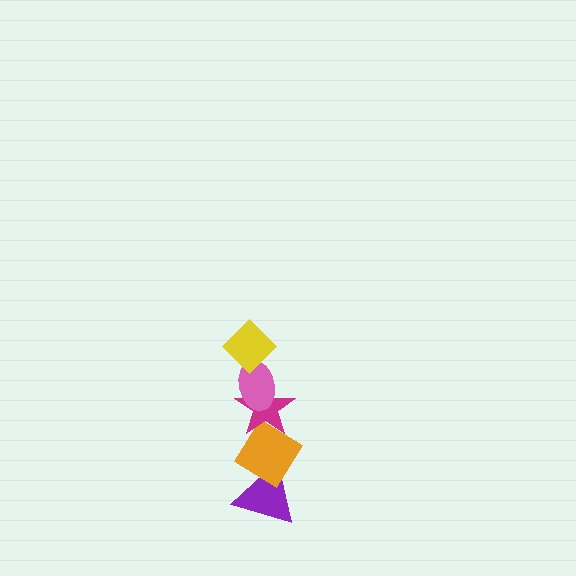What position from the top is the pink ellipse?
The pink ellipse is 2nd from the top.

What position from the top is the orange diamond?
The orange diamond is 4th from the top.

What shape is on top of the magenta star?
The pink ellipse is on top of the magenta star.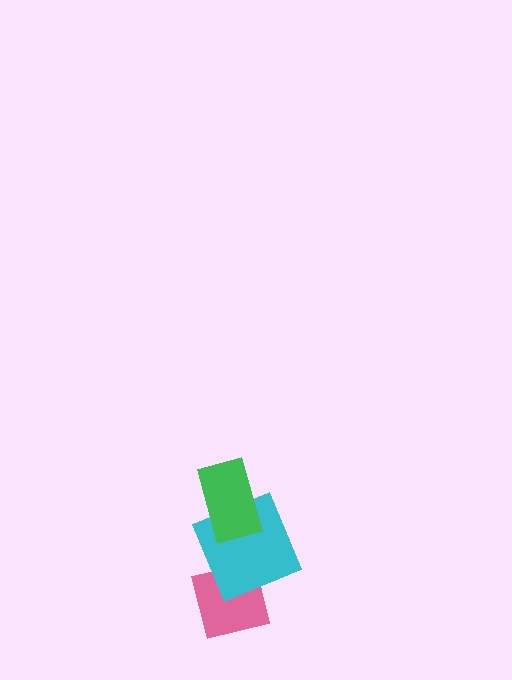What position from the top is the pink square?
The pink square is 3rd from the top.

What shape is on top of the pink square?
The cyan square is on top of the pink square.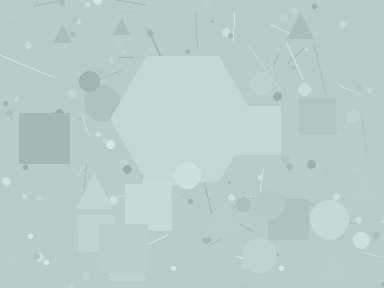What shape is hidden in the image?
A hexagon is hidden in the image.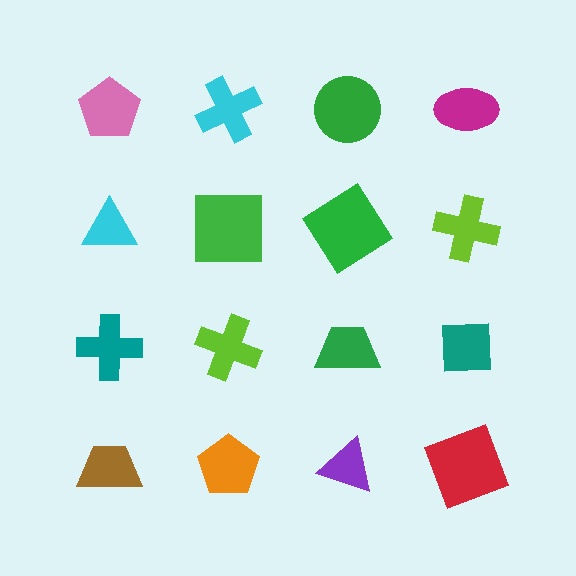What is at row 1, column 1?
A pink pentagon.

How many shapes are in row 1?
4 shapes.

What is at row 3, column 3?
A green trapezoid.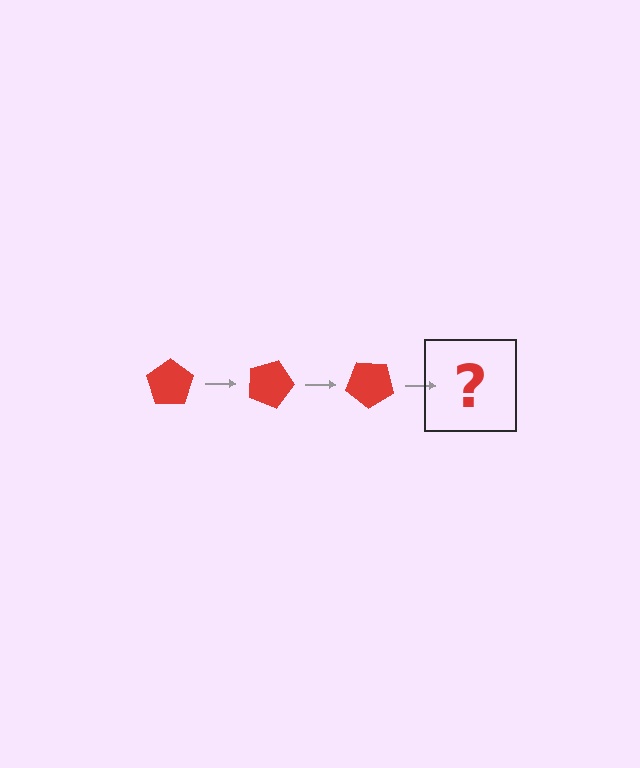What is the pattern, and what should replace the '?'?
The pattern is that the pentagon rotates 20 degrees each step. The '?' should be a red pentagon rotated 60 degrees.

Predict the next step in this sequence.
The next step is a red pentagon rotated 60 degrees.